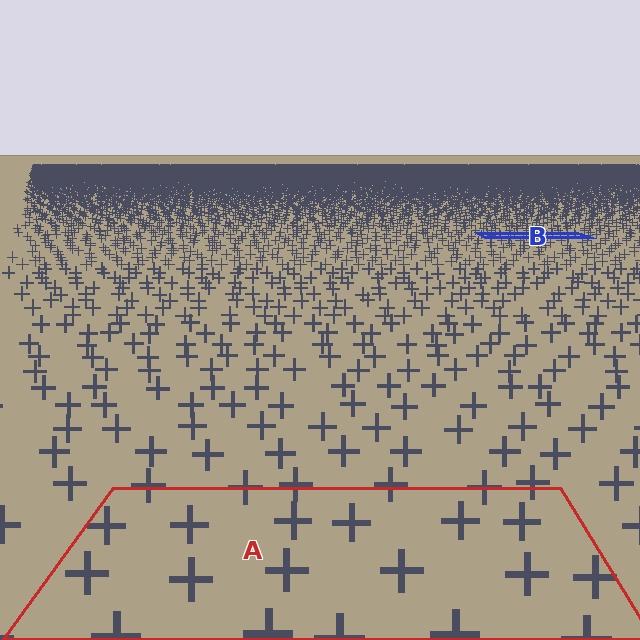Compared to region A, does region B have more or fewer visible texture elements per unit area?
Region B has more texture elements per unit area — they are packed more densely because it is farther away.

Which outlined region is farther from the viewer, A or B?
Region B is farther from the viewer — the texture elements inside it appear smaller and more densely packed.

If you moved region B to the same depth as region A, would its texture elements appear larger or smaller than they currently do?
They would appear larger. At a closer depth, the same texture elements are projected at a bigger on-screen size.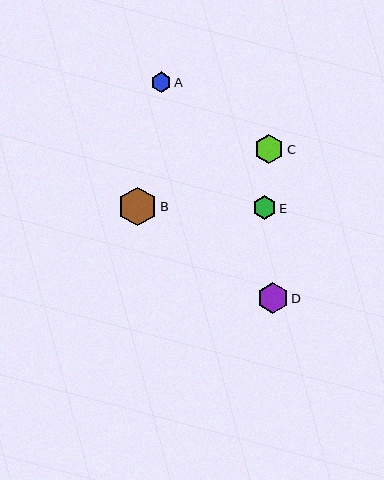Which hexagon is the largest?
Hexagon B is the largest with a size of approximately 39 pixels.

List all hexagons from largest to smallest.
From largest to smallest: B, D, C, E, A.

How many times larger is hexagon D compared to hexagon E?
Hexagon D is approximately 1.3 times the size of hexagon E.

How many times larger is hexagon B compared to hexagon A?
Hexagon B is approximately 1.9 times the size of hexagon A.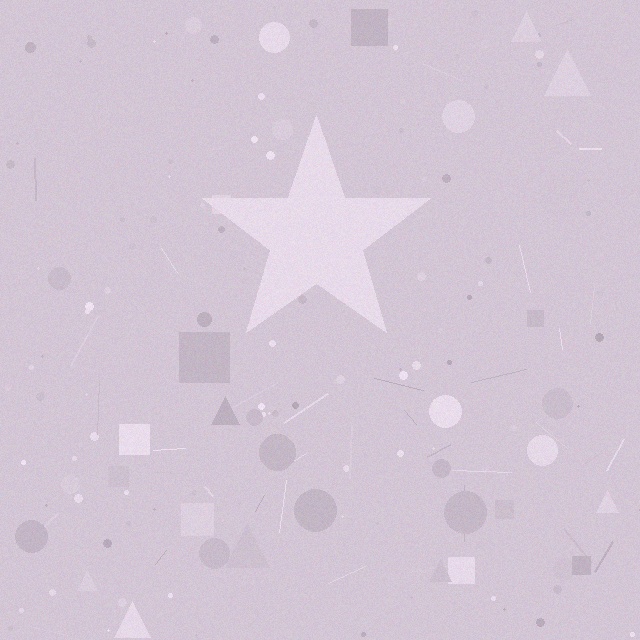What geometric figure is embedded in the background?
A star is embedded in the background.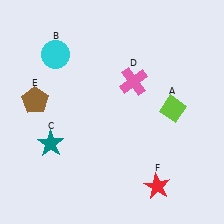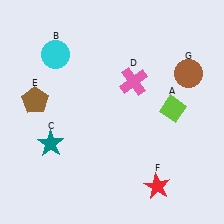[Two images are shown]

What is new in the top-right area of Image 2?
A brown circle (G) was added in the top-right area of Image 2.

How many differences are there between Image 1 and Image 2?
There is 1 difference between the two images.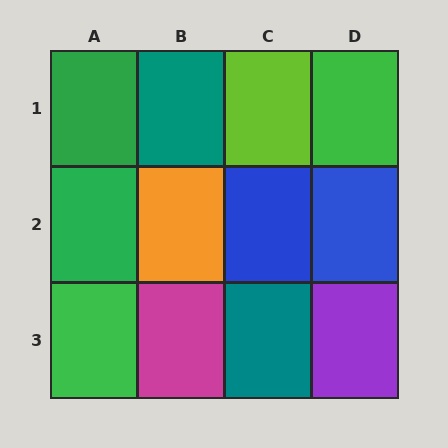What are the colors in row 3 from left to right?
Green, magenta, teal, purple.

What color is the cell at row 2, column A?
Green.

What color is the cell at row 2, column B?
Orange.